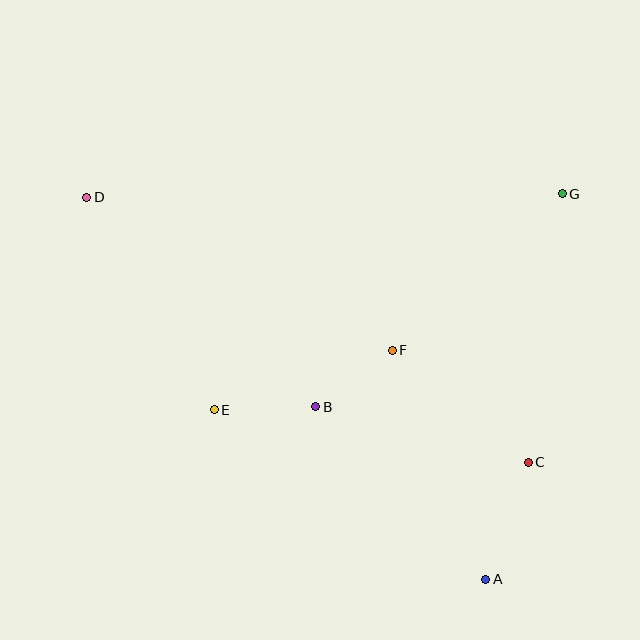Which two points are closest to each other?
Points B and F are closest to each other.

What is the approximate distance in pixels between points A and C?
The distance between A and C is approximately 125 pixels.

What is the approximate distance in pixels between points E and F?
The distance between E and F is approximately 187 pixels.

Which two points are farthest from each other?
Points A and D are farthest from each other.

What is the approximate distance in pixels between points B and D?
The distance between B and D is approximately 310 pixels.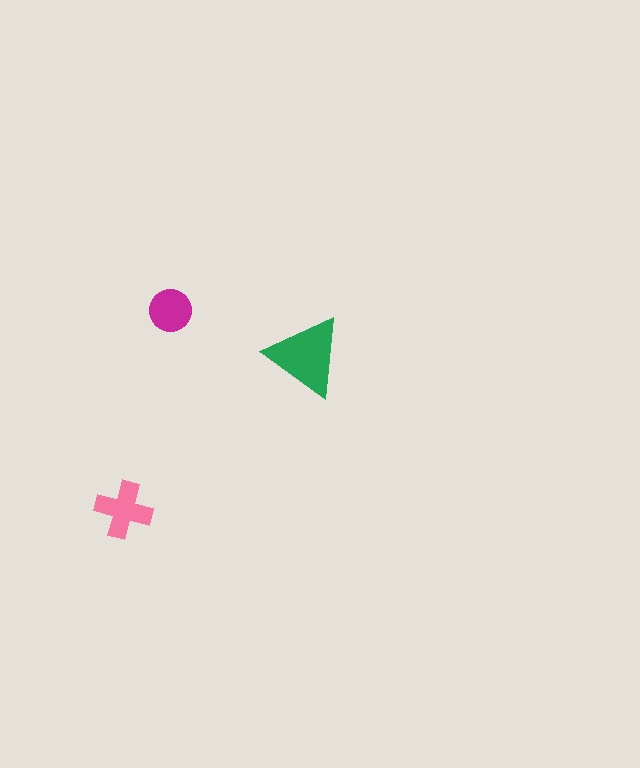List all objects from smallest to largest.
The magenta circle, the pink cross, the green triangle.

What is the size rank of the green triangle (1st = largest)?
1st.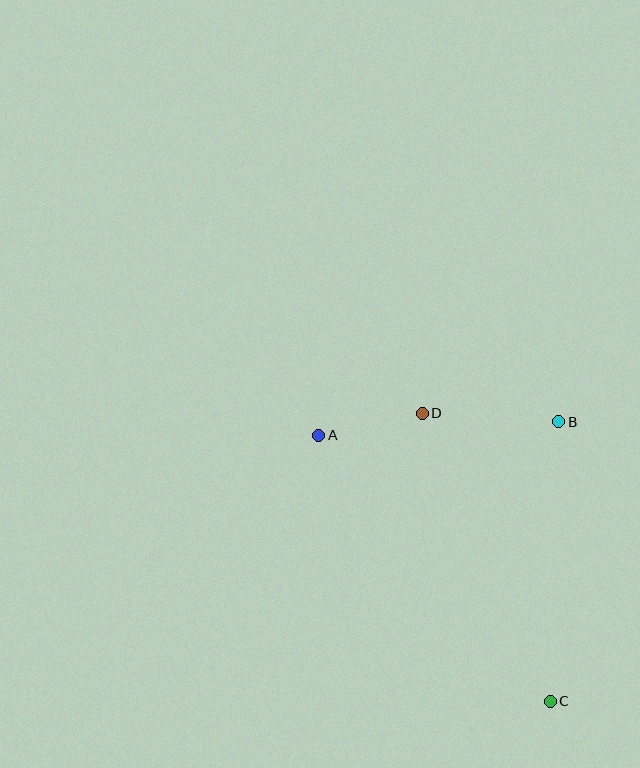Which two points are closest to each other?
Points A and D are closest to each other.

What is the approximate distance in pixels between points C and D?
The distance between C and D is approximately 315 pixels.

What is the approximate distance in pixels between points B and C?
The distance between B and C is approximately 280 pixels.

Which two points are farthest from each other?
Points A and C are farthest from each other.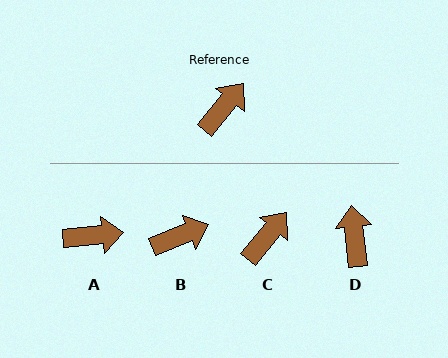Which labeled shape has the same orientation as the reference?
C.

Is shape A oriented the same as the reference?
No, it is off by about 45 degrees.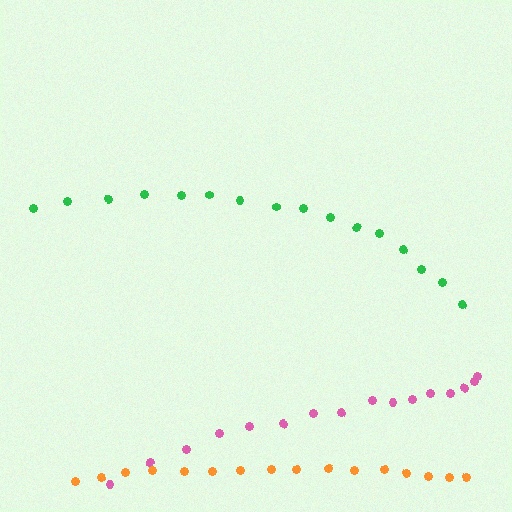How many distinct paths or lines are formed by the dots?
There are 3 distinct paths.